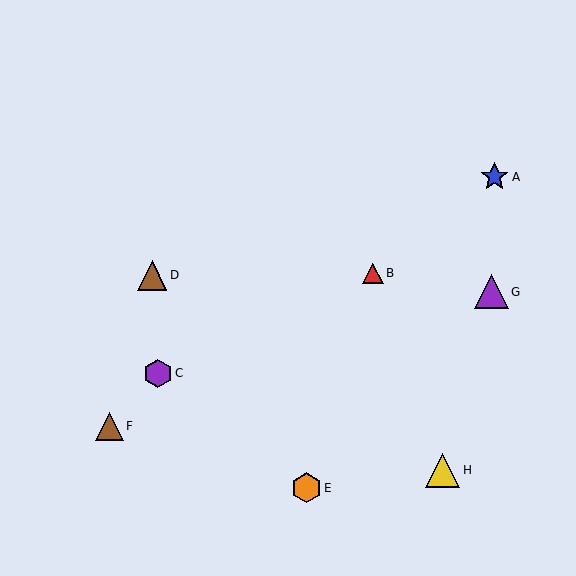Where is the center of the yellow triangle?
The center of the yellow triangle is at (443, 470).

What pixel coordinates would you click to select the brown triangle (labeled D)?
Click at (152, 275) to select the brown triangle D.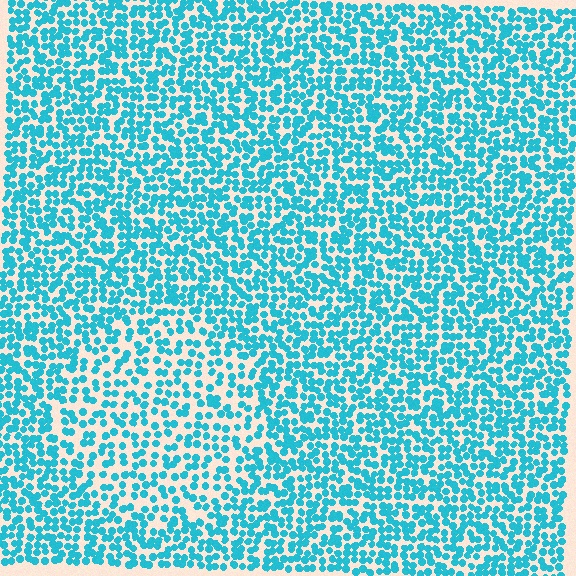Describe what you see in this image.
The image contains small cyan elements arranged at two different densities. A circle-shaped region is visible where the elements are less densely packed than the surrounding area.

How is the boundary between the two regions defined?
The boundary is defined by a change in element density (approximately 1.6x ratio). All elements are the same color, size, and shape.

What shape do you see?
I see a circle.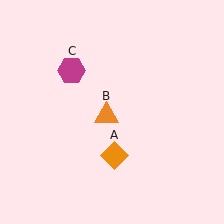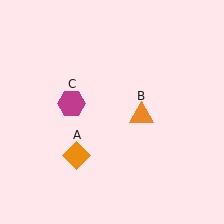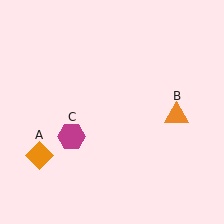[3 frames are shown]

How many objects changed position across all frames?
3 objects changed position: orange diamond (object A), orange triangle (object B), magenta hexagon (object C).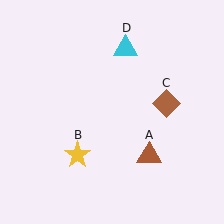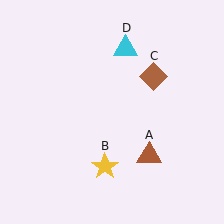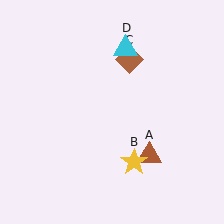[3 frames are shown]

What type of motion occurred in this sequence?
The yellow star (object B), brown diamond (object C) rotated counterclockwise around the center of the scene.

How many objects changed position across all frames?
2 objects changed position: yellow star (object B), brown diamond (object C).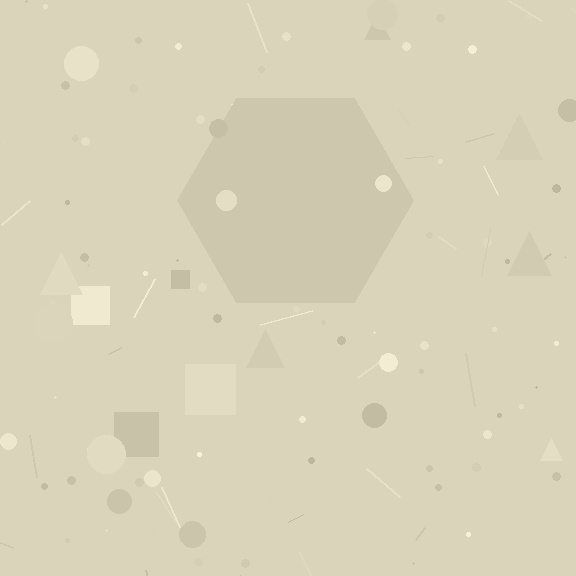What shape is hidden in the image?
A hexagon is hidden in the image.